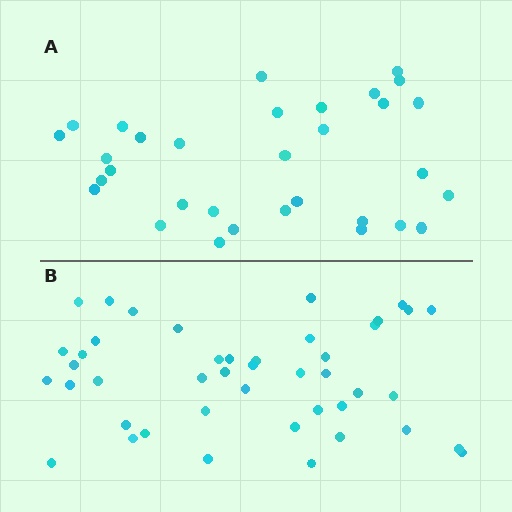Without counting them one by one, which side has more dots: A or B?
Region B (the bottom region) has more dots.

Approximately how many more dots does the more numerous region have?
Region B has roughly 12 or so more dots than region A.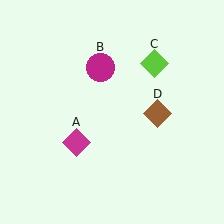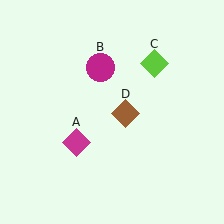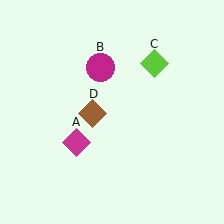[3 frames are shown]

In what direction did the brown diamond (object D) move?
The brown diamond (object D) moved left.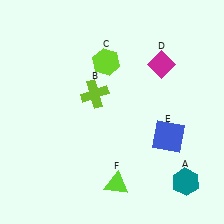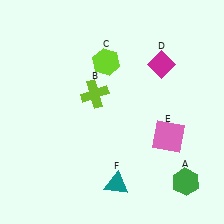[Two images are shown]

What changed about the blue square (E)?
In Image 1, E is blue. In Image 2, it changed to pink.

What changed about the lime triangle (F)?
In Image 1, F is lime. In Image 2, it changed to teal.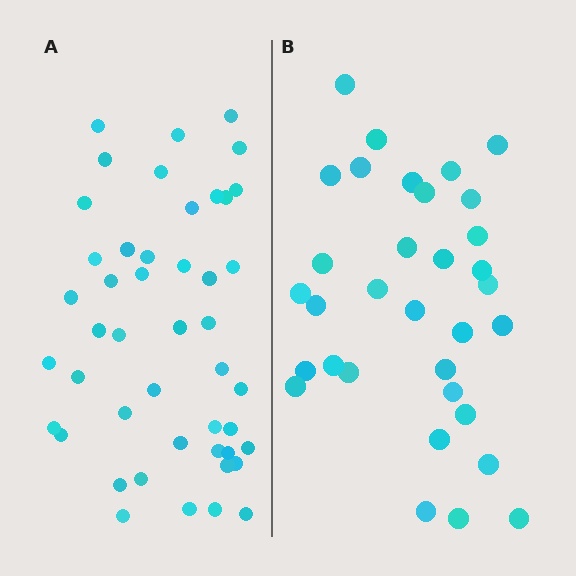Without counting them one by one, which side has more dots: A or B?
Region A (the left region) has more dots.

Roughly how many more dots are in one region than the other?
Region A has approximately 15 more dots than region B.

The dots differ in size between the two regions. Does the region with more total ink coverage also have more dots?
No. Region B has more total ink coverage because its dots are larger, but region A actually contains more individual dots. Total area can be misleading — the number of items is what matters here.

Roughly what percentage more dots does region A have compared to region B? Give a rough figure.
About 40% more.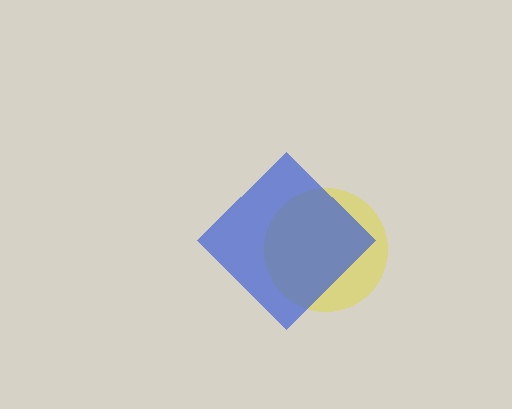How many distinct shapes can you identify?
There are 2 distinct shapes: a yellow circle, a blue diamond.